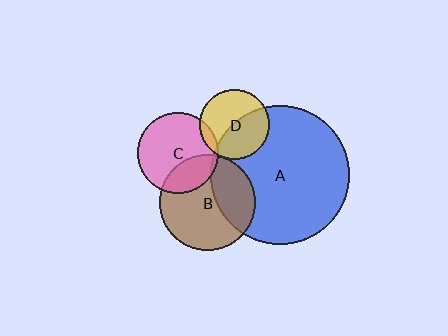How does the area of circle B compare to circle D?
Approximately 1.9 times.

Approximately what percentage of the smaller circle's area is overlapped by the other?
Approximately 10%.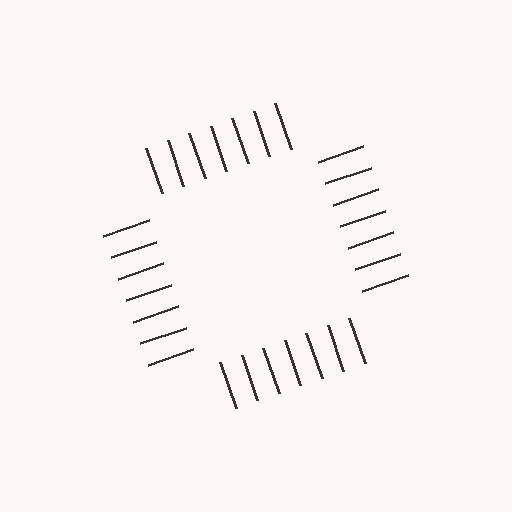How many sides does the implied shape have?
4 sides — the line-ends trace a square.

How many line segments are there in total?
28 — 7 along each of the 4 edges.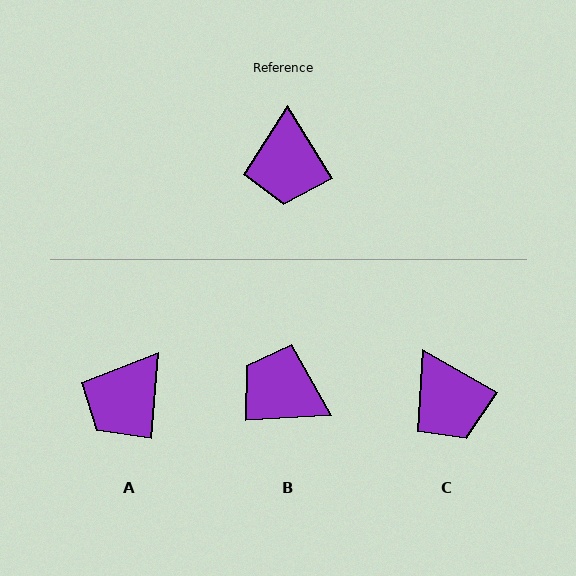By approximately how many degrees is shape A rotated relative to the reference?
Approximately 36 degrees clockwise.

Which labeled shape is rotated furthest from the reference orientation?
B, about 118 degrees away.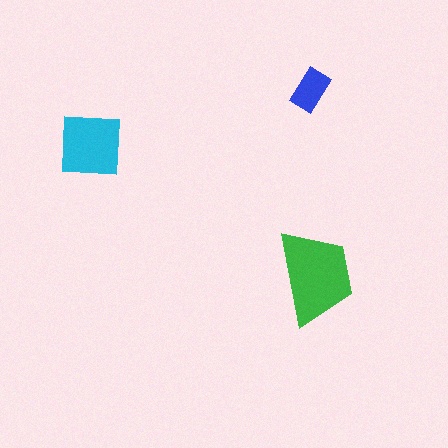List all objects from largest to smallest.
The green trapezoid, the cyan square, the blue rectangle.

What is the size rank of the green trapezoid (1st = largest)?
1st.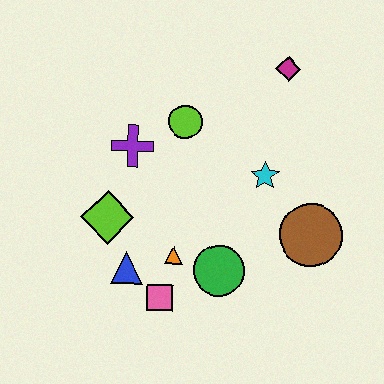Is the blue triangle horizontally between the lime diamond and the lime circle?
Yes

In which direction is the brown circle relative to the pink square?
The brown circle is to the right of the pink square.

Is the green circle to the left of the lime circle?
No